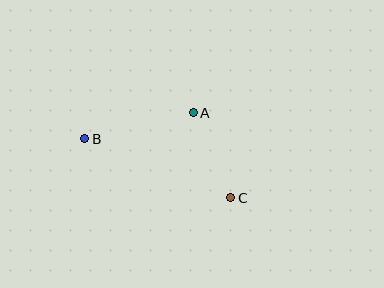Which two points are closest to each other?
Points A and C are closest to each other.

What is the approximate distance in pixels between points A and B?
The distance between A and B is approximately 111 pixels.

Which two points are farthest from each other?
Points B and C are farthest from each other.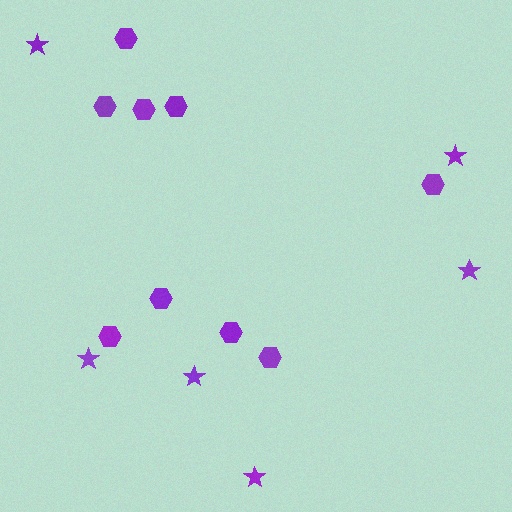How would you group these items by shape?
There are 2 groups: one group of hexagons (9) and one group of stars (6).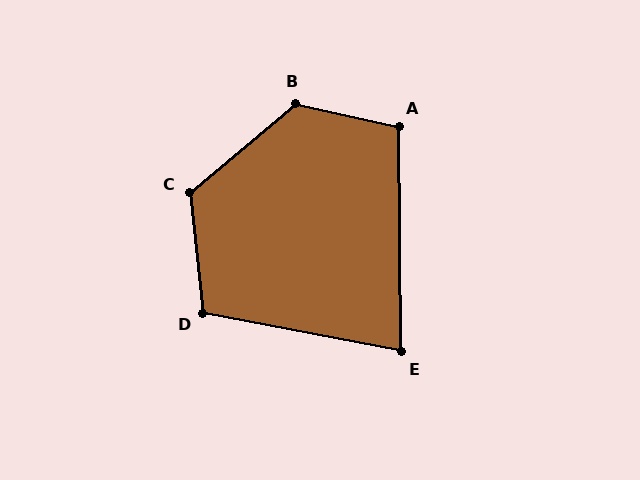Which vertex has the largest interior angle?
B, at approximately 128 degrees.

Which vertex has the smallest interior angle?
E, at approximately 78 degrees.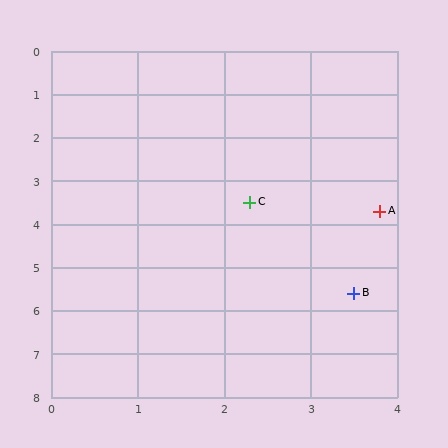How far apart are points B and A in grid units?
Points B and A are about 1.9 grid units apart.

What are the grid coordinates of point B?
Point B is at approximately (3.5, 5.6).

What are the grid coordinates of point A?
Point A is at approximately (3.8, 3.7).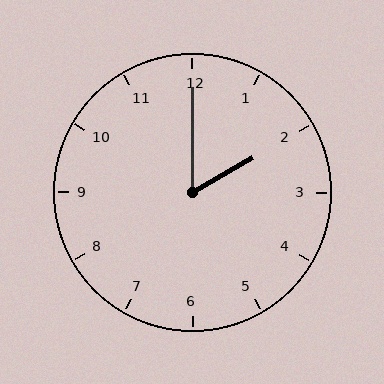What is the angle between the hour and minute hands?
Approximately 60 degrees.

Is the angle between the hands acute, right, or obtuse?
It is acute.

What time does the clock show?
2:00.